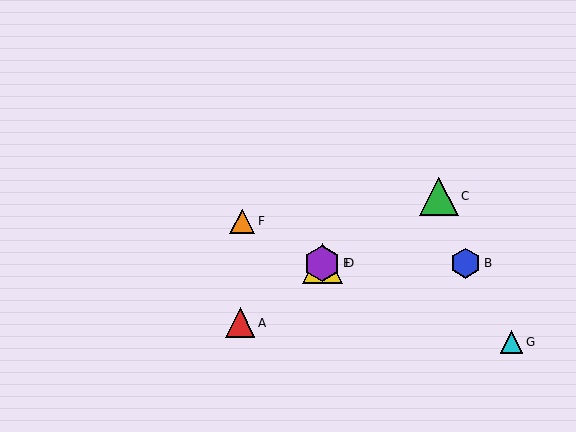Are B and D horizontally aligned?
Yes, both are at y≈263.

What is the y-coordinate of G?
Object G is at y≈342.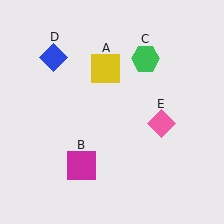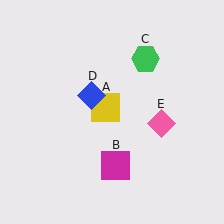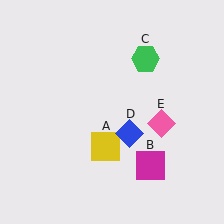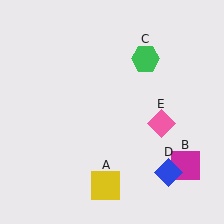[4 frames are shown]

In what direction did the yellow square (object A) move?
The yellow square (object A) moved down.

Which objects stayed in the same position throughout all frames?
Green hexagon (object C) and pink diamond (object E) remained stationary.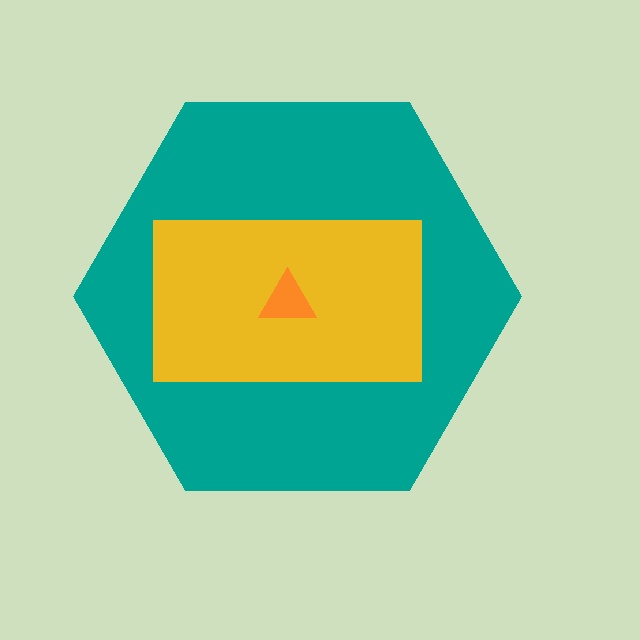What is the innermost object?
The orange triangle.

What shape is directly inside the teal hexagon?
The yellow rectangle.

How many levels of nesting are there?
3.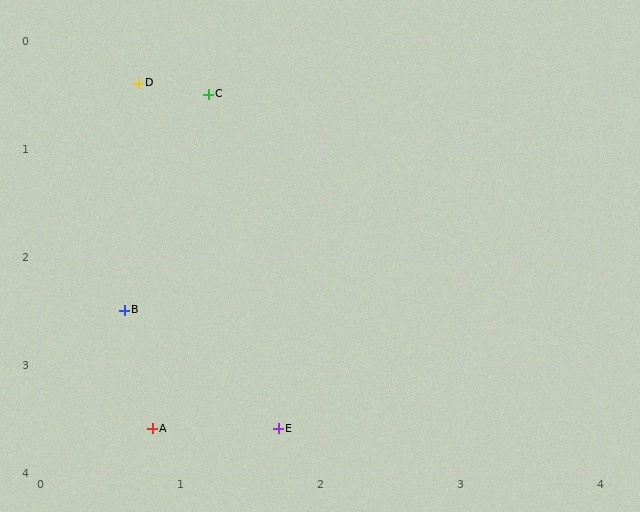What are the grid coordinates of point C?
Point C is at approximately (1.2, 0.5).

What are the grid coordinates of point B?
Point B is at approximately (0.6, 2.5).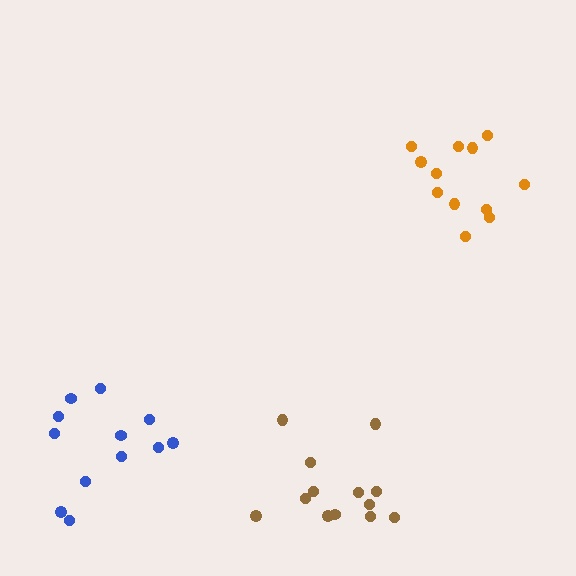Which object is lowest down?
The brown cluster is bottommost.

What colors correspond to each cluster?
The clusters are colored: orange, brown, blue.